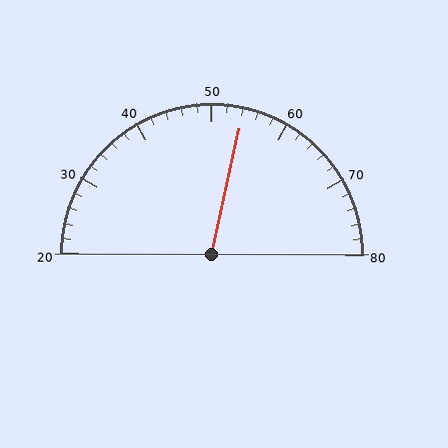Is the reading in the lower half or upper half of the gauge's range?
The reading is in the upper half of the range (20 to 80).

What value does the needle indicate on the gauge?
The needle indicates approximately 54.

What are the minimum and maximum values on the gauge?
The gauge ranges from 20 to 80.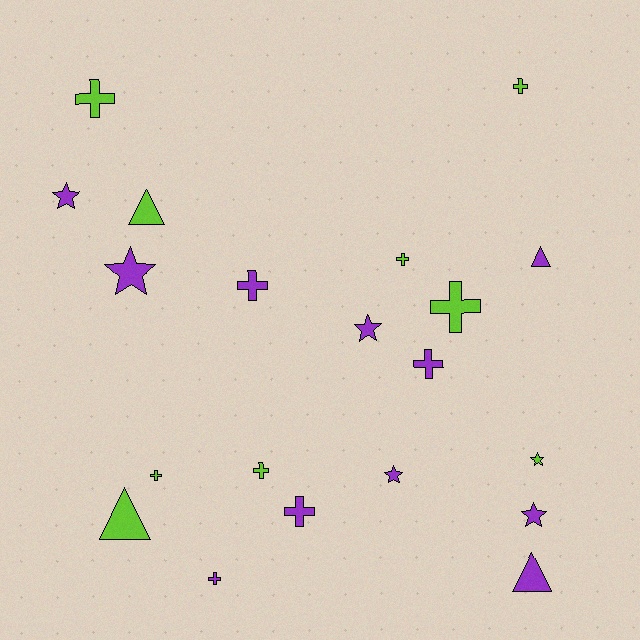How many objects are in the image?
There are 20 objects.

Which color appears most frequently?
Purple, with 11 objects.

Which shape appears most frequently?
Cross, with 10 objects.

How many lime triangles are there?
There are 2 lime triangles.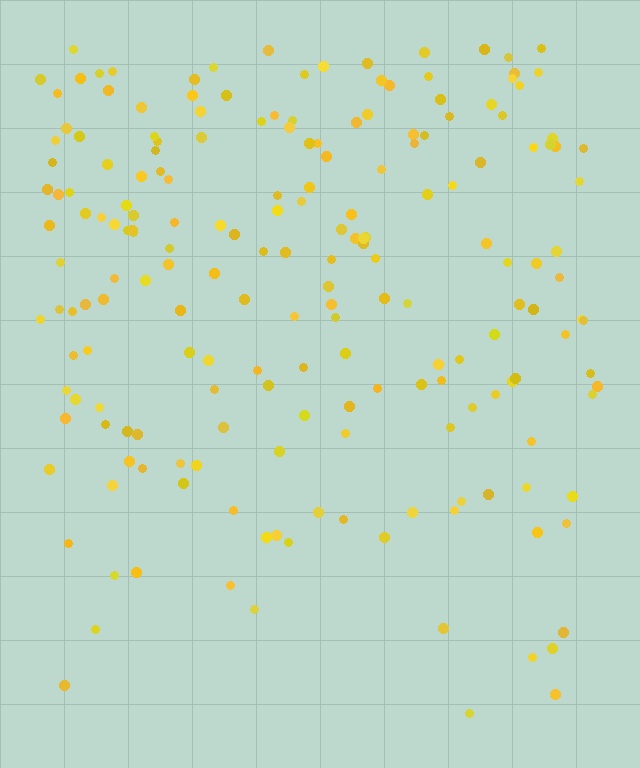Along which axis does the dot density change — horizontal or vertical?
Vertical.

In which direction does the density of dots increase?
From bottom to top, with the top side densest.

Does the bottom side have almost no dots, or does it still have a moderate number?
Still a moderate number, just noticeably fewer than the top.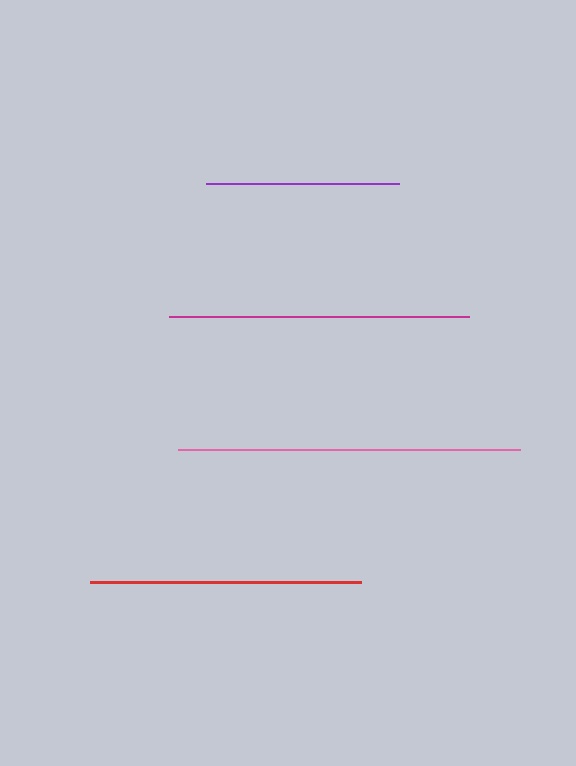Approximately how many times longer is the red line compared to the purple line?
The red line is approximately 1.4 times the length of the purple line.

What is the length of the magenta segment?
The magenta segment is approximately 300 pixels long.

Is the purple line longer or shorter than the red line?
The red line is longer than the purple line.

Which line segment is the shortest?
The purple line is the shortest at approximately 194 pixels.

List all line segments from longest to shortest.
From longest to shortest: pink, magenta, red, purple.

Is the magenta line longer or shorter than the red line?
The magenta line is longer than the red line.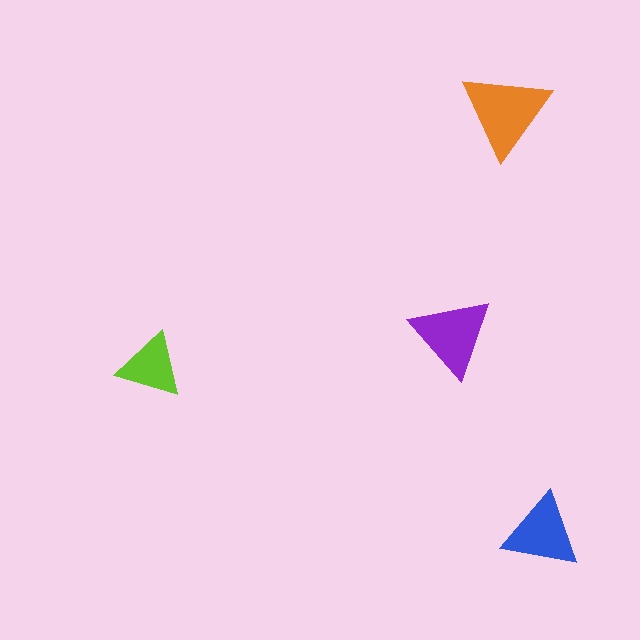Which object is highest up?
The orange triangle is topmost.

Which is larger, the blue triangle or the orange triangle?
The orange one.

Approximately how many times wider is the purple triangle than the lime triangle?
About 1.5 times wider.